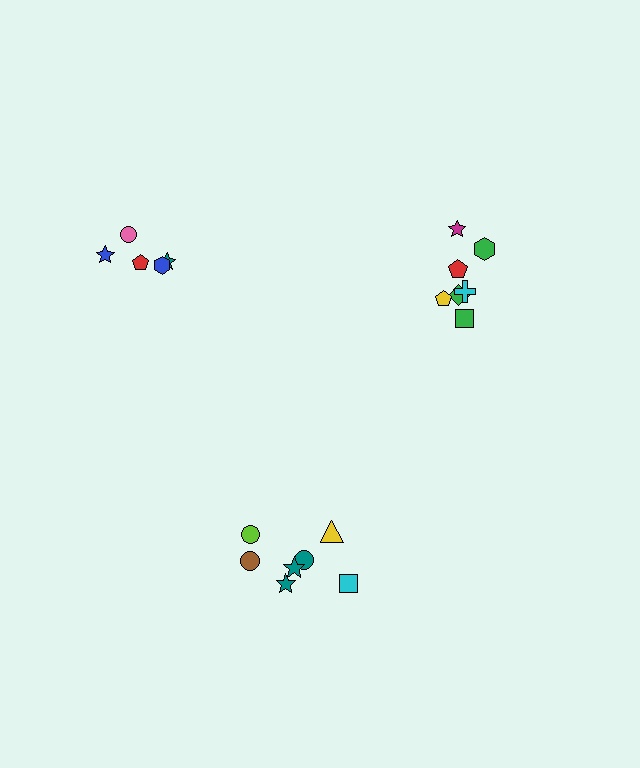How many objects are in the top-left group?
There are 5 objects.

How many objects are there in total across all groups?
There are 19 objects.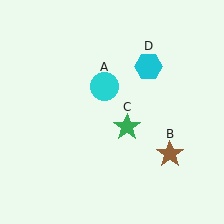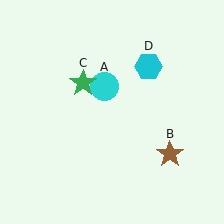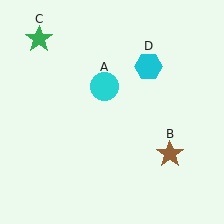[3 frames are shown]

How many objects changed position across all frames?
1 object changed position: green star (object C).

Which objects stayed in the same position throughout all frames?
Cyan circle (object A) and brown star (object B) and cyan hexagon (object D) remained stationary.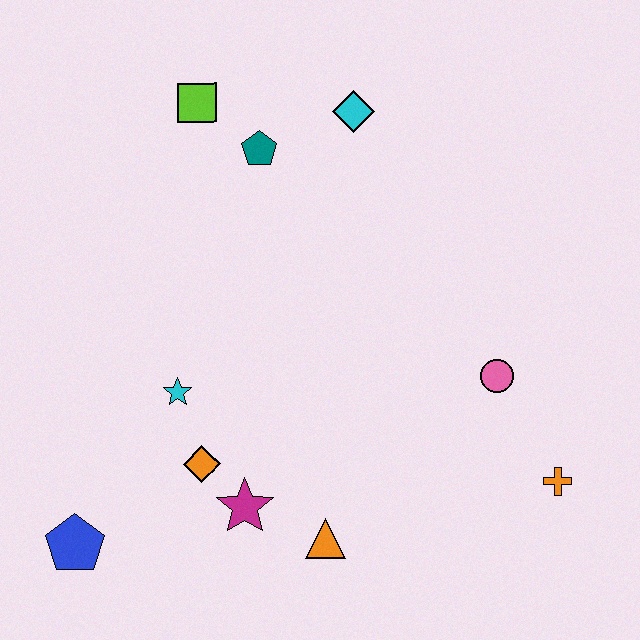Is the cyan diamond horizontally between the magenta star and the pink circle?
Yes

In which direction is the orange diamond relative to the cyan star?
The orange diamond is below the cyan star.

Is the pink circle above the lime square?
No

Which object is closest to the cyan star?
The orange diamond is closest to the cyan star.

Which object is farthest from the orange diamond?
The cyan diamond is farthest from the orange diamond.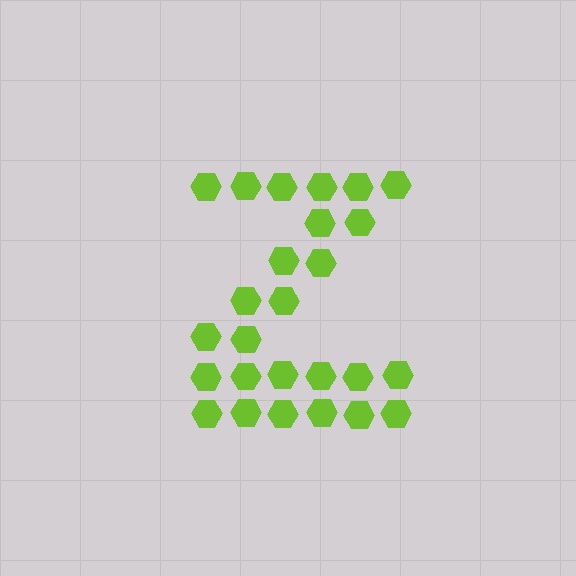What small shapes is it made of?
It is made of small hexagons.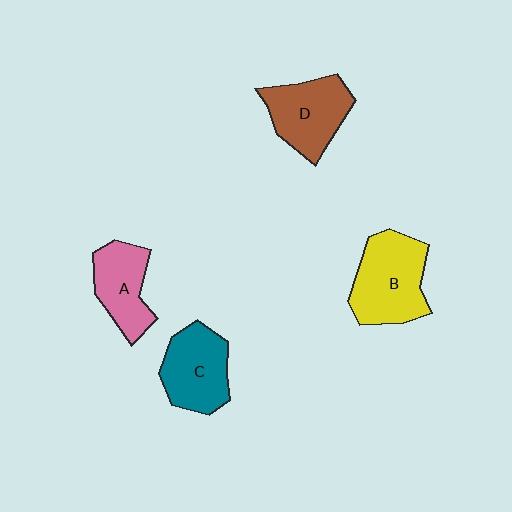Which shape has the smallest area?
Shape A (pink).